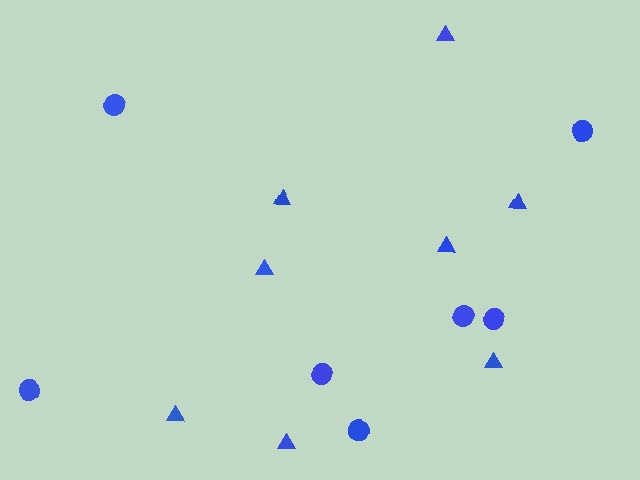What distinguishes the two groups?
There are 2 groups: one group of circles (7) and one group of triangles (8).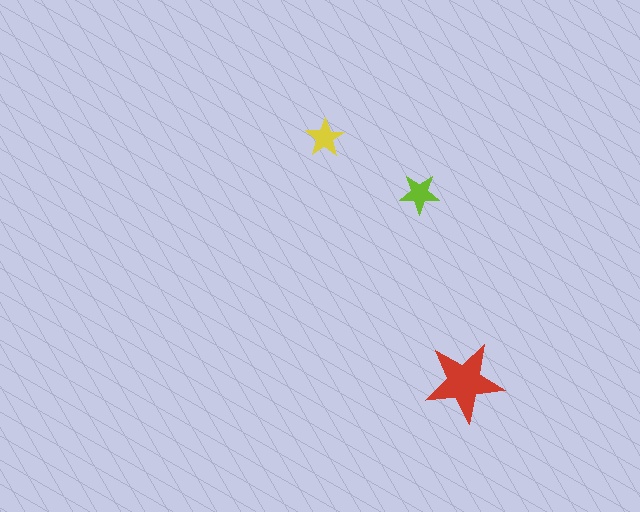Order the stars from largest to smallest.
the red one, the lime one, the yellow one.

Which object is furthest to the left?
The yellow star is leftmost.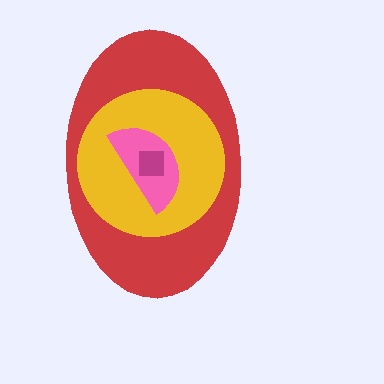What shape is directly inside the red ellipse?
The yellow circle.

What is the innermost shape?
The magenta square.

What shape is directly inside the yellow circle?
The pink semicircle.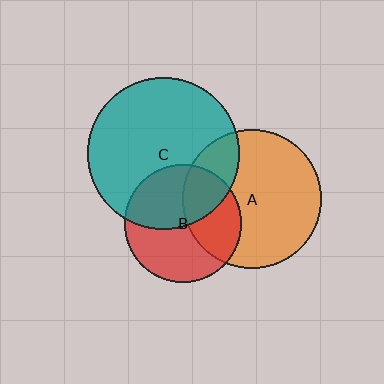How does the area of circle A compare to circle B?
Approximately 1.4 times.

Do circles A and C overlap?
Yes.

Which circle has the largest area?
Circle C (teal).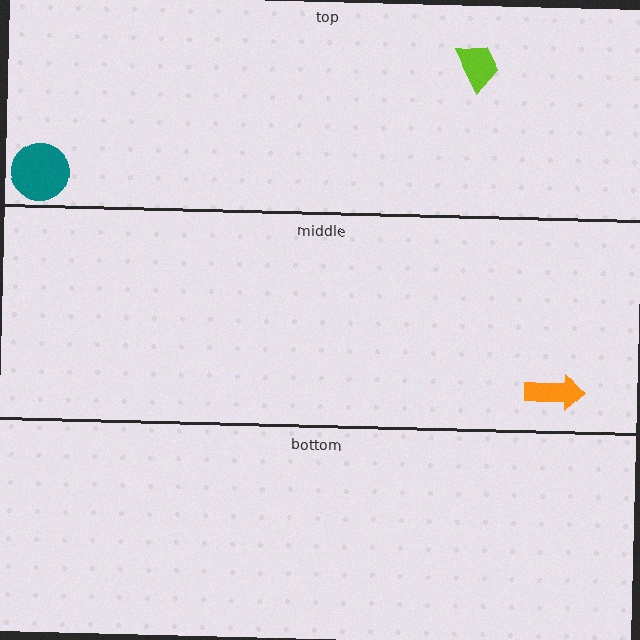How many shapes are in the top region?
2.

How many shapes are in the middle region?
1.